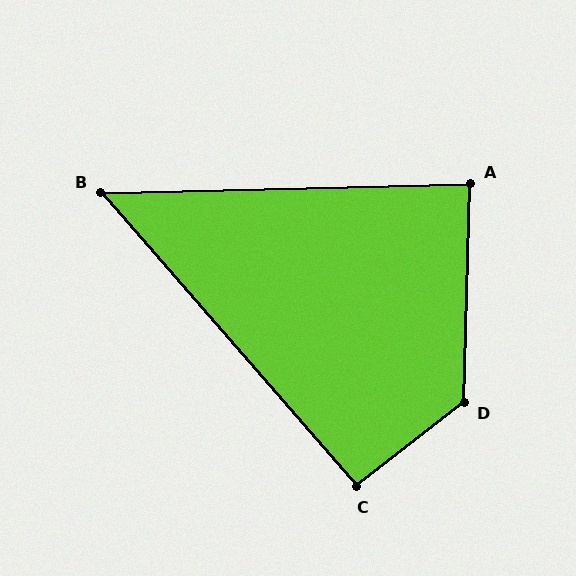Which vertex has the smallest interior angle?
B, at approximately 50 degrees.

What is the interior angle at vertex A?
Approximately 87 degrees (approximately right).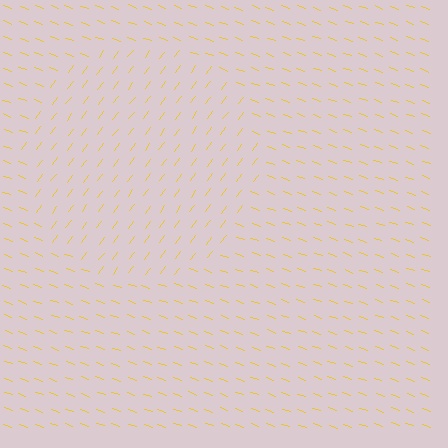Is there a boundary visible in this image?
Yes, there is a texture boundary formed by a change in line orientation.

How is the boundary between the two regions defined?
The boundary is defined purely by a change in line orientation (approximately 73 degrees difference). All lines are the same color and thickness.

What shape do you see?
I see a circle.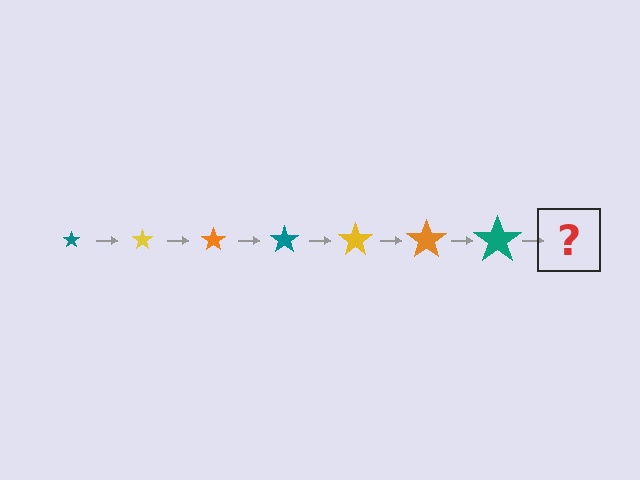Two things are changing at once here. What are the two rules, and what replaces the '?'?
The two rules are that the star grows larger each step and the color cycles through teal, yellow, and orange. The '?' should be a yellow star, larger than the previous one.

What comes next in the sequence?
The next element should be a yellow star, larger than the previous one.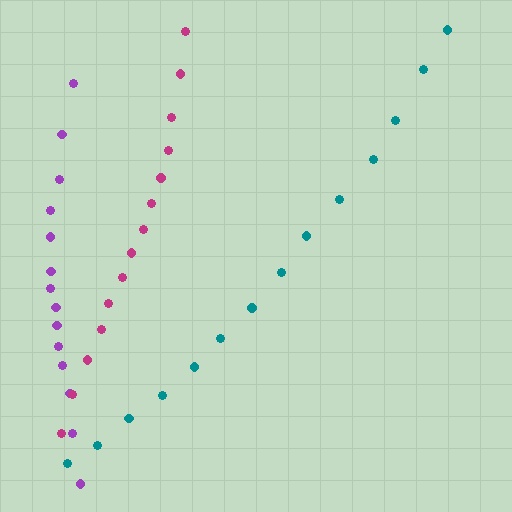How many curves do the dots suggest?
There are 3 distinct paths.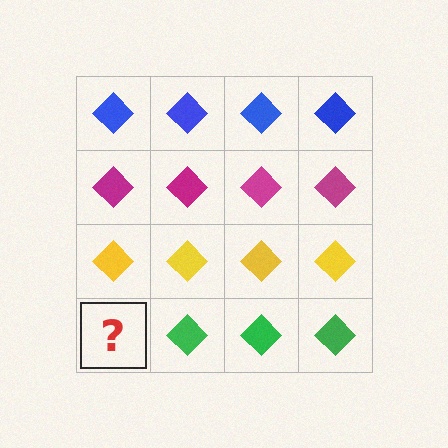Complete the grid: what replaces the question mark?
The question mark should be replaced with a green diamond.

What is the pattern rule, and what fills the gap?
The rule is that each row has a consistent color. The gap should be filled with a green diamond.